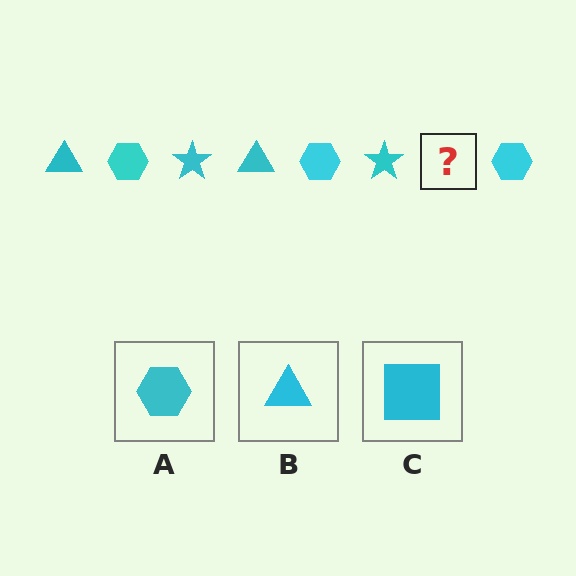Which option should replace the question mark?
Option B.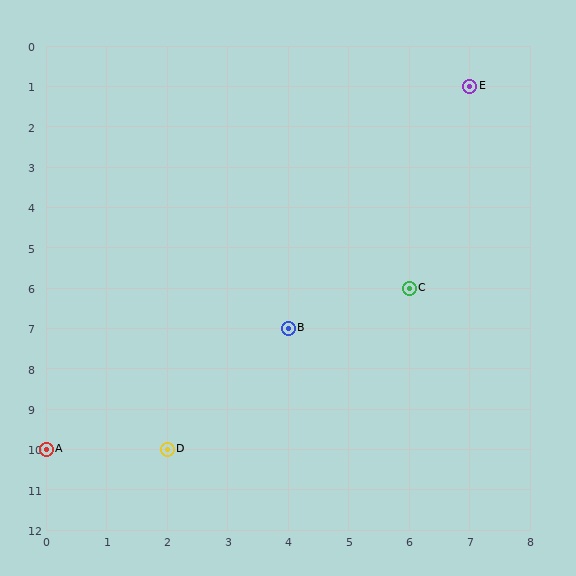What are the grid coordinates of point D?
Point D is at grid coordinates (2, 10).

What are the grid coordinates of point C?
Point C is at grid coordinates (6, 6).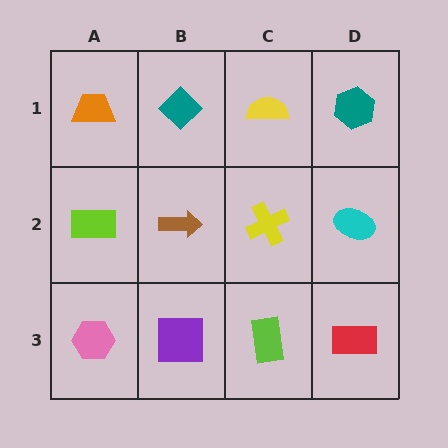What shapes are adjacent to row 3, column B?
A brown arrow (row 2, column B), a pink hexagon (row 3, column A), a lime rectangle (row 3, column C).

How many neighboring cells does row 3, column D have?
2.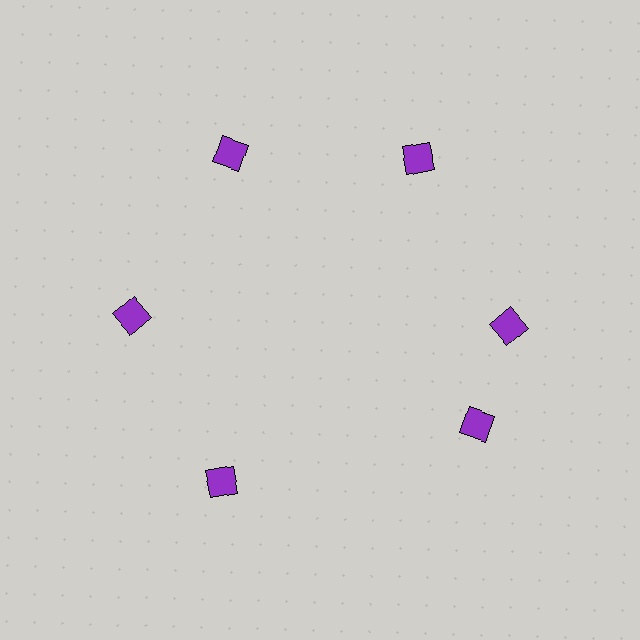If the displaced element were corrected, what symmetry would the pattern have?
It would have 6-fold rotational symmetry — the pattern would map onto itself every 60 degrees.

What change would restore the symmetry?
The symmetry would be restored by rotating it back into even spacing with its neighbors so that all 6 diamonds sit at equal angles and equal distance from the center.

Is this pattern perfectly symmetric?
No. The 6 purple diamonds are arranged in a ring, but one element near the 5 o'clock position is rotated out of alignment along the ring, breaking the 6-fold rotational symmetry.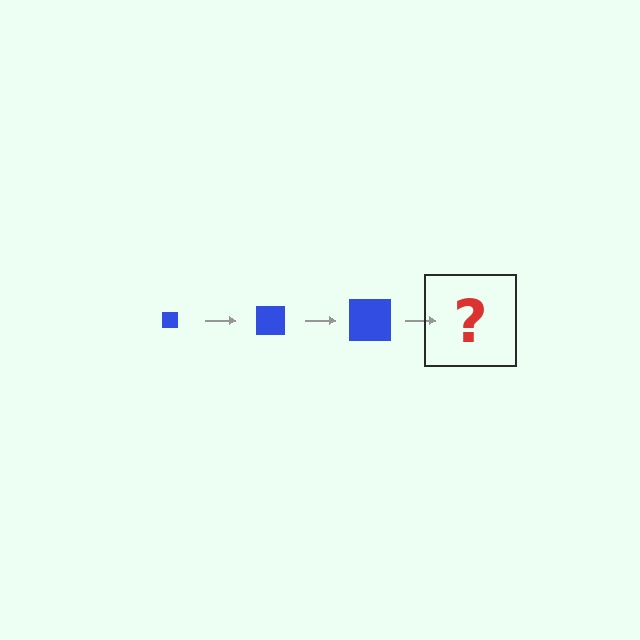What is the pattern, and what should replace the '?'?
The pattern is that the square gets progressively larger each step. The '?' should be a blue square, larger than the previous one.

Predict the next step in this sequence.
The next step is a blue square, larger than the previous one.